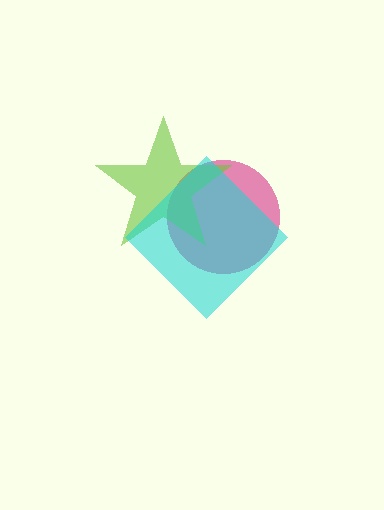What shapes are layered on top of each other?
The layered shapes are: a magenta circle, a lime star, a cyan diamond.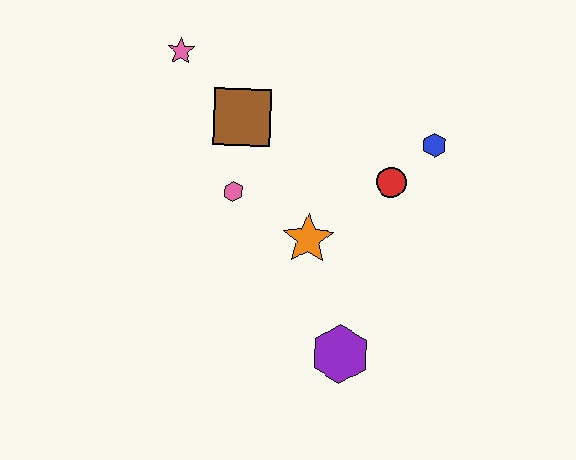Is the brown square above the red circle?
Yes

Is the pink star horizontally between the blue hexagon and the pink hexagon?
No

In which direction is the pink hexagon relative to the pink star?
The pink hexagon is below the pink star.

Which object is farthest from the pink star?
The purple hexagon is farthest from the pink star.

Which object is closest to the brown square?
The pink hexagon is closest to the brown square.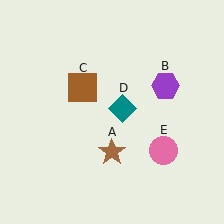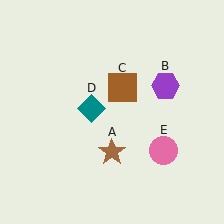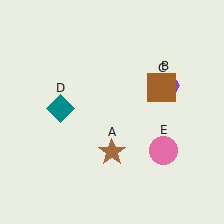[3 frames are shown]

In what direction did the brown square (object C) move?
The brown square (object C) moved right.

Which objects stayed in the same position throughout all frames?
Brown star (object A) and purple hexagon (object B) and pink circle (object E) remained stationary.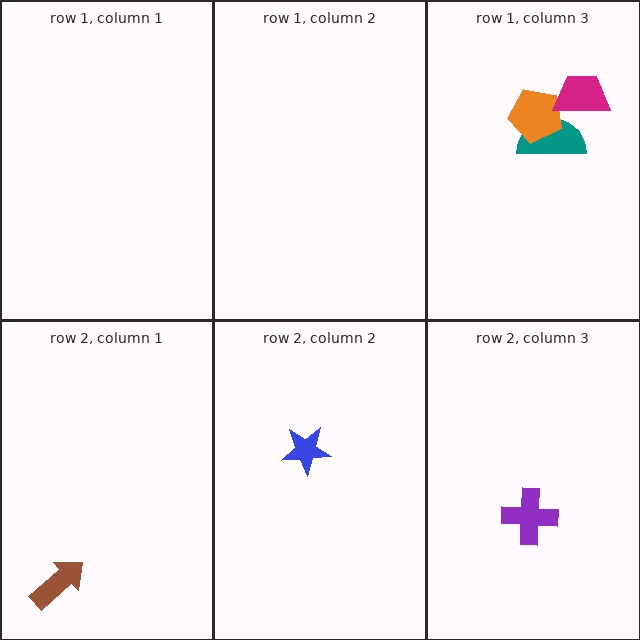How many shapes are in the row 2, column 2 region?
1.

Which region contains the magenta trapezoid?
The row 1, column 3 region.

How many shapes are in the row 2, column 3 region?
1.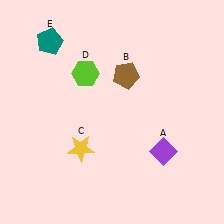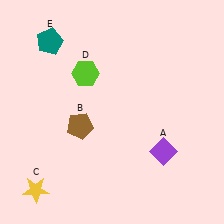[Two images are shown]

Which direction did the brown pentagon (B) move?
The brown pentagon (B) moved down.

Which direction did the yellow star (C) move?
The yellow star (C) moved left.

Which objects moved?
The objects that moved are: the brown pentagon (B), the yellow star (C).